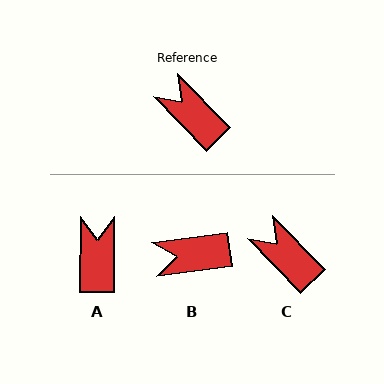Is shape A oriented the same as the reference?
No, it is off by about 44 degrees.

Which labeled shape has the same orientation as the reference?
C.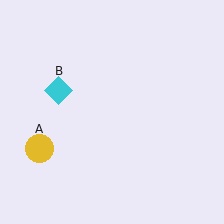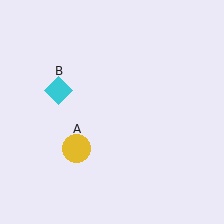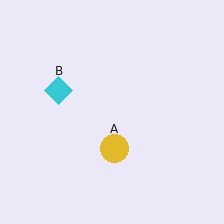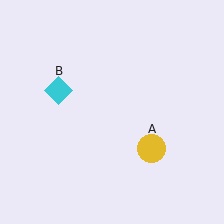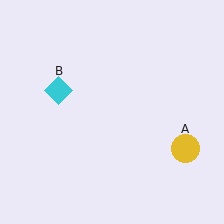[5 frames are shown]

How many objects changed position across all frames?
1 object changed position: yellow circle (object A).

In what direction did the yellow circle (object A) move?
The yellow circle (object A) moved right.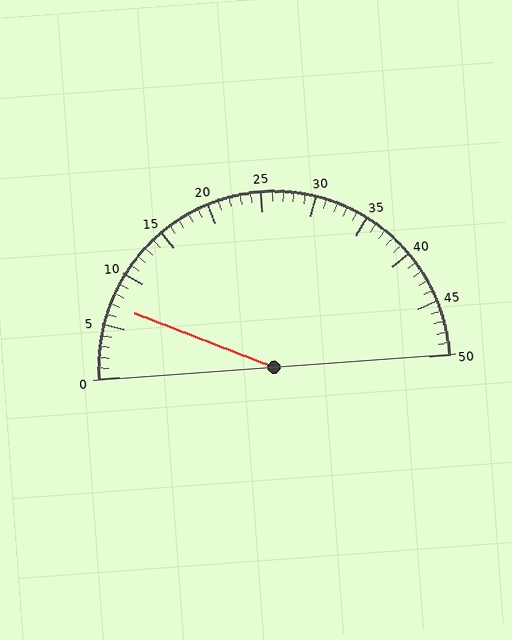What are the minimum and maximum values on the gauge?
The gauge ranges from 0 to 50.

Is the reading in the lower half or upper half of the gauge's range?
The reading is in the lower half of the range (0 to 50).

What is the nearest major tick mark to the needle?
The nearest major tick mark is 5.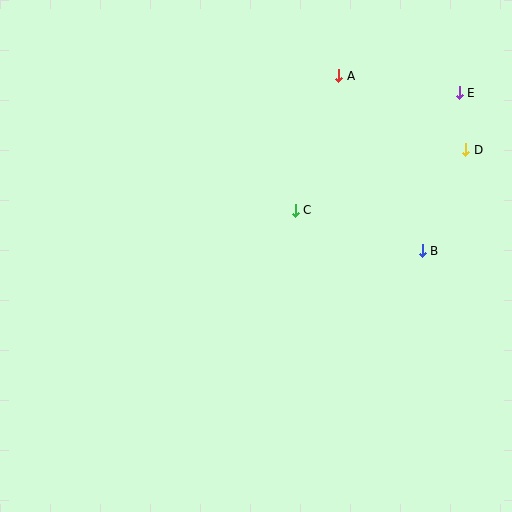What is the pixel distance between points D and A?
The distance between D and A is 147 pixels.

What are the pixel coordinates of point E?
Point E is at (459, 93).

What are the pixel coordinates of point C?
Point C is at (295, 210).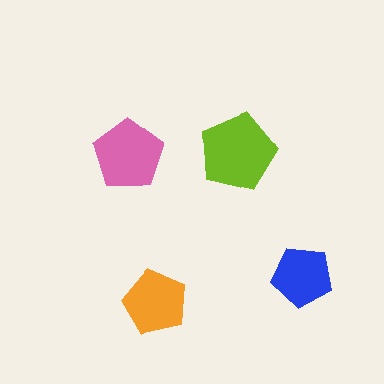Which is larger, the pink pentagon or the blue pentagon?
The pink one.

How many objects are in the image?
There are 4 objects in the image.